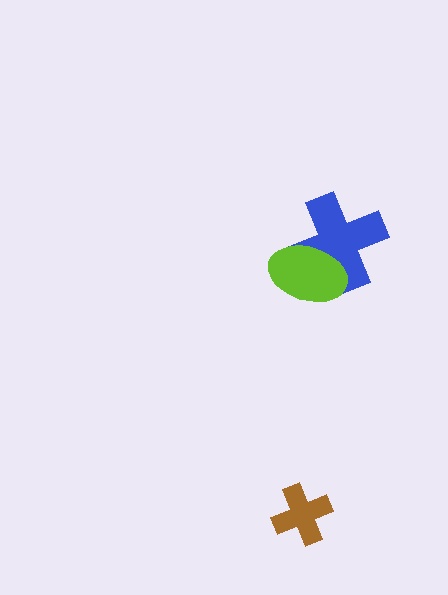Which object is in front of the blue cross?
The lime ellipse is in front of the blue cross.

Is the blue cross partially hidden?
Yes, it is partially covered by another shape.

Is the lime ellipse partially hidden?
No, no other shape covers it.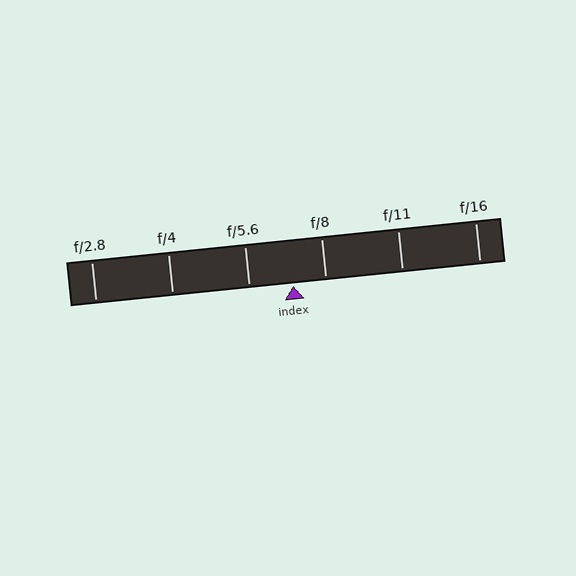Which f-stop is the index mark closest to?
The index mark is closest to f/8.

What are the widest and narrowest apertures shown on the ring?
The widest aperture shown is f/2.8 and the narrowest is f/16.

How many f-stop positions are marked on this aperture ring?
There are 6 f-stop positions marked.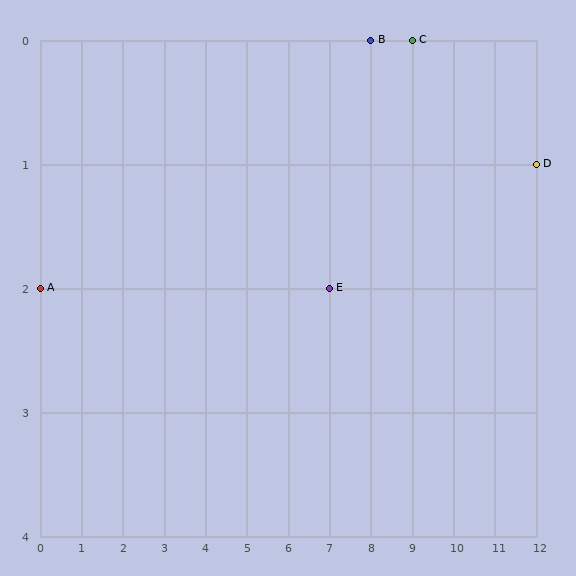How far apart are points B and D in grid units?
Points B and D are 4 columns and 1 row apart (about 4.1 grid units diagonally).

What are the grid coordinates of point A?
Point A is at grid coordinates (0, 2).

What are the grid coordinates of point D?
Point D is at grid coordinates (12, 1).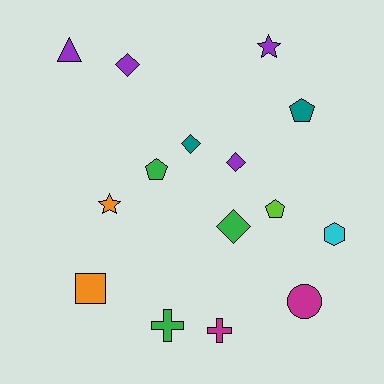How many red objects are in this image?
There are no red objects.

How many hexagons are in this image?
There is 1 hexagon.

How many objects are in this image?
There are 15 objects.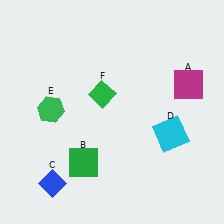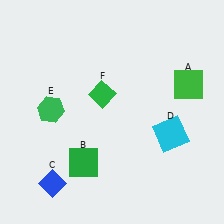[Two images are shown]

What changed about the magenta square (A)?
In Image 1, A is magenta. In Image 2, it changed to green.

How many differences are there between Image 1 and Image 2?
There is 1 difference between the two images.